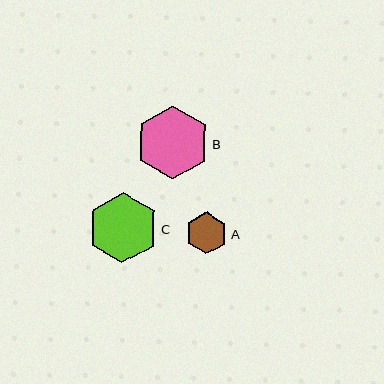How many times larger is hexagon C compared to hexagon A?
Hexagon C is approximately 1.7 times the size of hexagon A.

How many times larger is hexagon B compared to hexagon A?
Hexagon B is approximately 1.7 times the size of hexagon A.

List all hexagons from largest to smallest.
From largest to smallest: B, C, A.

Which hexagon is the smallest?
Hexagon A is the smallest with a size of approximately 42 pixels.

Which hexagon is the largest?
Hexagon B is the largest with a size of approximately 73 pixels.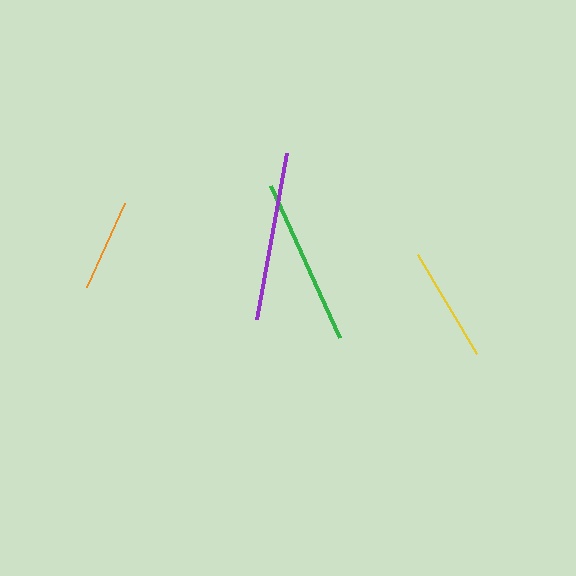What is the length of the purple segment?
The purple segment is approximately 168 pixels long.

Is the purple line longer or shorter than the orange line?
The purple line is longer than the orange line.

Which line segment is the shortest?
The orange line is the shortest at approximately 92 pixels.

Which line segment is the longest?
The purple line is the longest at approximately 168 pixels.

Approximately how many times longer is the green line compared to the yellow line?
The green line is approximately 1.5 times the length of the yellow line.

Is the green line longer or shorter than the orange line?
The green line is longer than the orange line.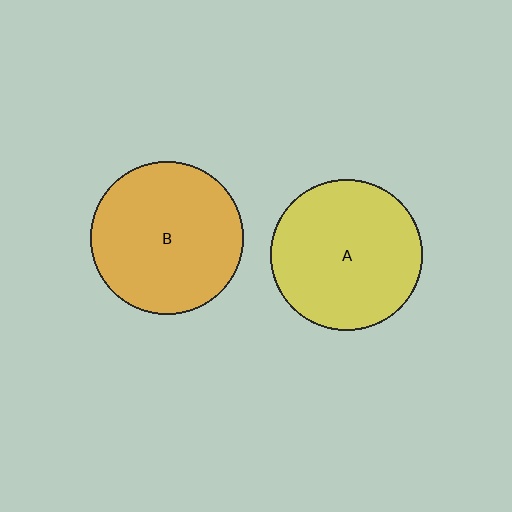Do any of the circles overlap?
No, none of the circles overlap.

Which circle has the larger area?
Circle B (orange).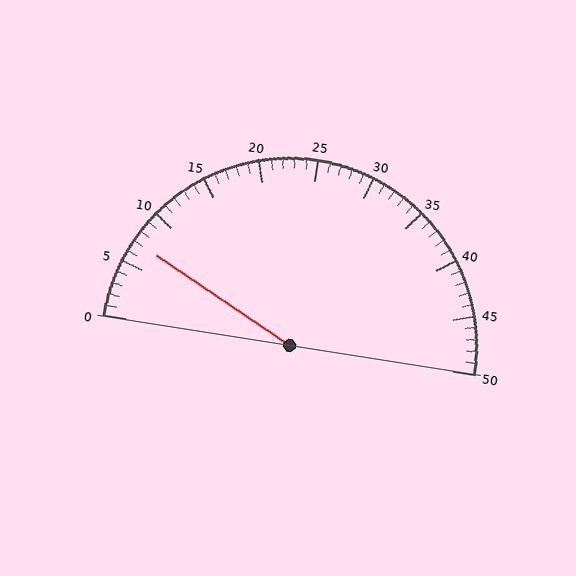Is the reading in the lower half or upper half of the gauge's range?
The reading is in the lower half of the range (0 to 50).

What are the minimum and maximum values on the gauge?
The gauge ranges from 0 to 50.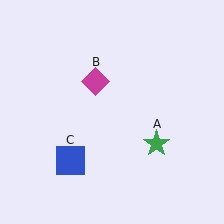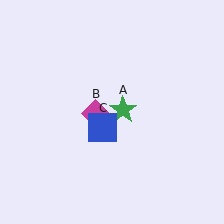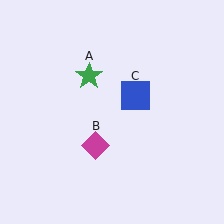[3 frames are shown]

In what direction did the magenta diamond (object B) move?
The magenta diamond (object B) moved down.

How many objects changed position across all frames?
3 objects changed position: green star (object A), magenta diamond (object B), blue square (object C).